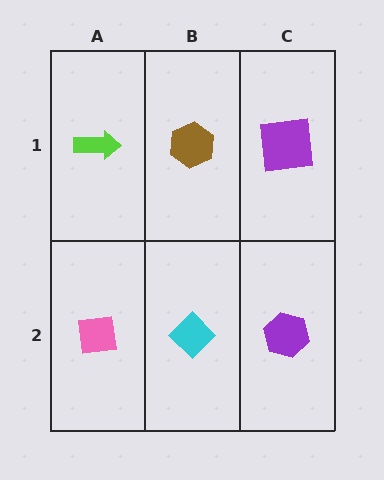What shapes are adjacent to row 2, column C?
A purple square (row 1, column C), a cyan diamond (row 2, column B).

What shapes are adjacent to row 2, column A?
A lime arrow (row 1, column A), a cyan diamond (row 2, column B).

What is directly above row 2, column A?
A lime arrow.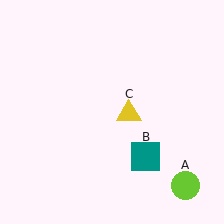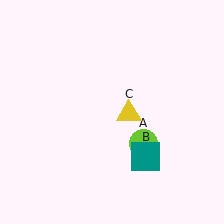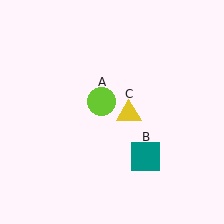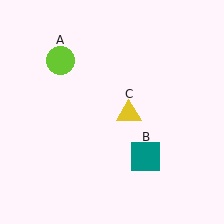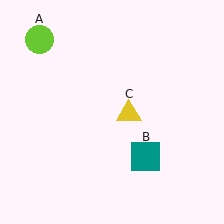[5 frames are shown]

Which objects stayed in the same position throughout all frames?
Teal square (object B) and yellow triangle (object C) remained stationary.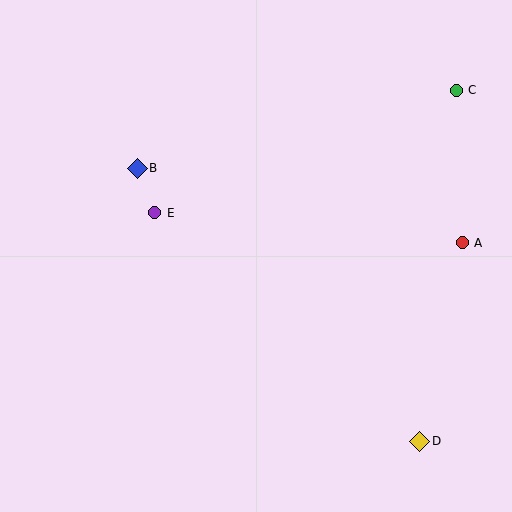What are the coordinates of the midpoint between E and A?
The midpoint between E and A is at (308, 228).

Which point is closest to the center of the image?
Point E at (155, 213) is closest to the center.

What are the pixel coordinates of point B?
Point B is at (137, 168).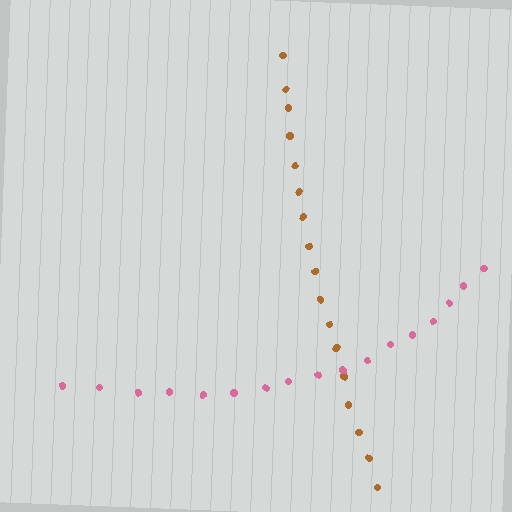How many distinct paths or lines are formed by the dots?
There are 2 distinct paths.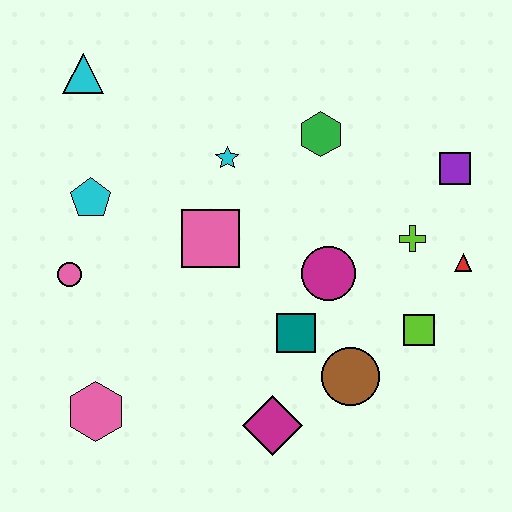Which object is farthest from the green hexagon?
The pink hexagon is farthest from the green hexagon.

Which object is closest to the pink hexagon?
The pink circle is closest to the pink hexagon.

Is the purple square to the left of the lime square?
No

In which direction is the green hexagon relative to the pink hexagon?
The green hexagon is above the pink hexagon.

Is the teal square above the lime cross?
No